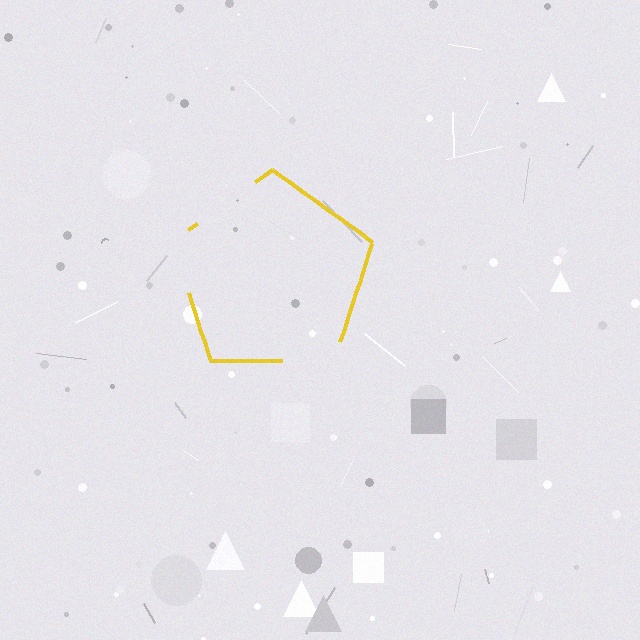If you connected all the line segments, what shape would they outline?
They would outline a pentagon.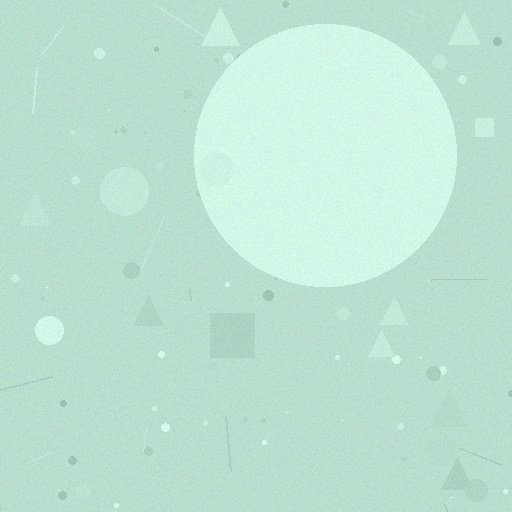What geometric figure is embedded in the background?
A circle is embedded in the background.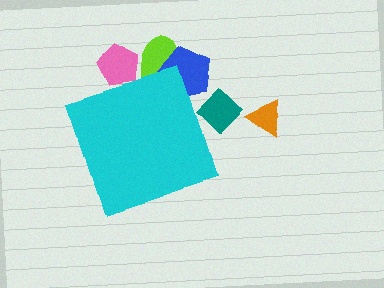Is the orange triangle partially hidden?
No, the orange triangle is fully visible.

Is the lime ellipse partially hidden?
Yes, the lime ellipse is partially hidden behind the cyan diamond.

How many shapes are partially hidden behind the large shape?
4 shapes are partially hidden.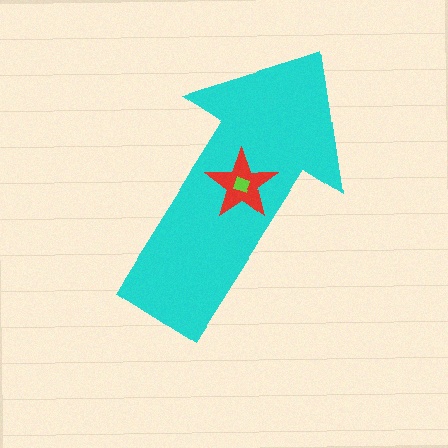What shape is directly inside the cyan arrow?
The red star.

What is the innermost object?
The lime square.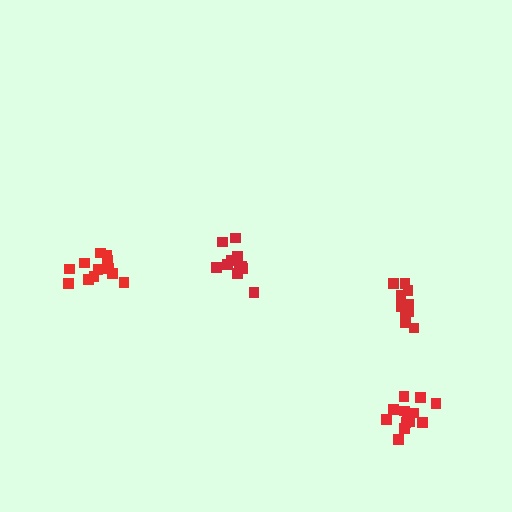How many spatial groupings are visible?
There are 4 spatial groupings.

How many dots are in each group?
Group 1: 13 dots, Group 2: 13 dots, Group 3: 12 dots, Group 4: 11 dots (49 total).